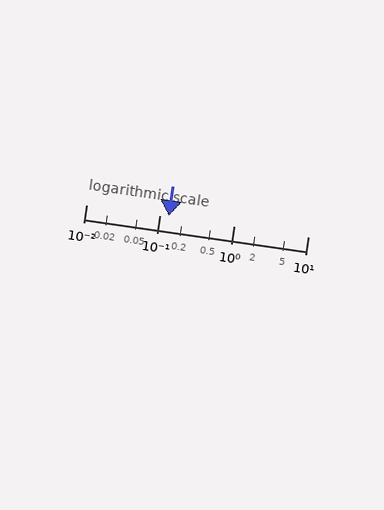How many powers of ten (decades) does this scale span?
The scale spans 3 decades, from 0.01 to 10.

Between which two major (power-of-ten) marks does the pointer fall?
The pointer is between 0.1 and 1.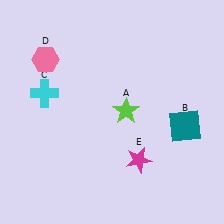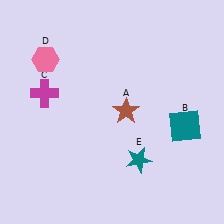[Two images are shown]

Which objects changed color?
A changed from lime to brown. C changed from cyan to magenta. E changed from magenta to teal.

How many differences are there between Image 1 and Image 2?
There are 3 differences between the two images.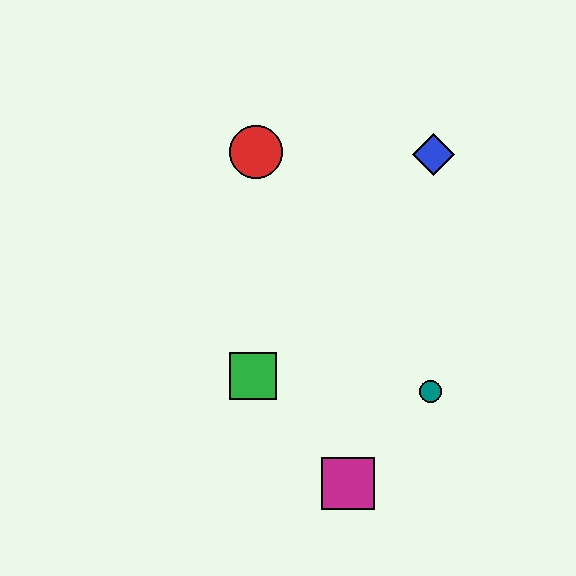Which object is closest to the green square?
The magenta square is closest to the green square.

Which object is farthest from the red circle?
The magenta square is farthest from the red circle.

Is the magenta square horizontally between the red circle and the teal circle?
Yes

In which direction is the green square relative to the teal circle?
The green square is to the left of the teal circle.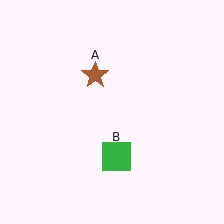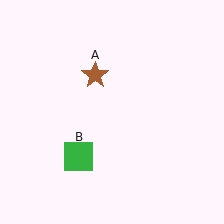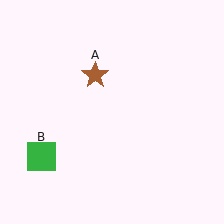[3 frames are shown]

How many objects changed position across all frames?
1 object changed position: green square (object B).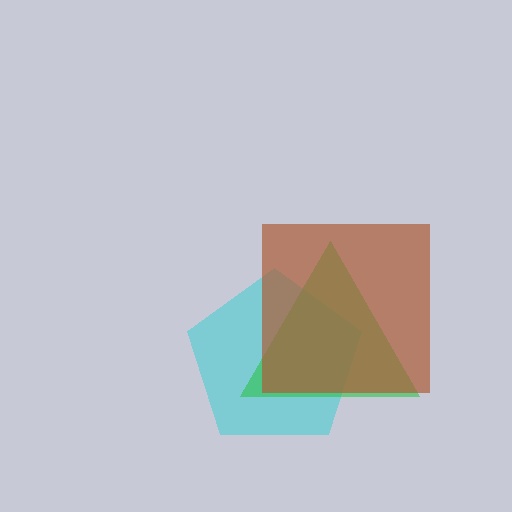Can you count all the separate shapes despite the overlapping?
Yes, there are 3 separate shapes.